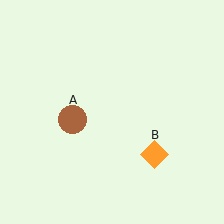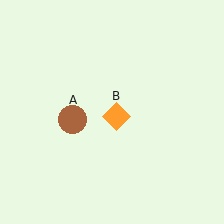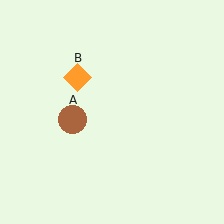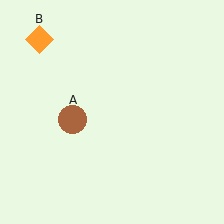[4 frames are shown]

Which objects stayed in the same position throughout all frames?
Brown circle (object A) remained stationary.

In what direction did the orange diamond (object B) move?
The orange diamond (object B) moved up and to the left.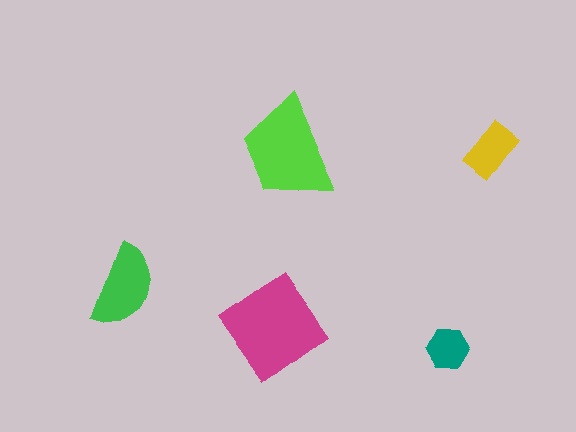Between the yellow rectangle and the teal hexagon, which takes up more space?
The yellow rectangle.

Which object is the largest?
The magenta diamond.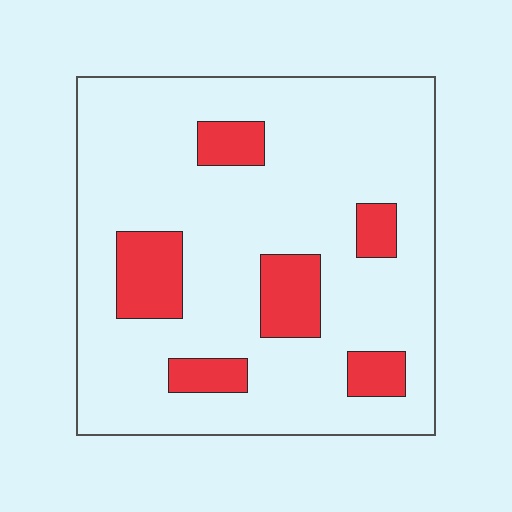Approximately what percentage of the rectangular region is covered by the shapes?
Approximately 15%.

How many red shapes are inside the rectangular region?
6.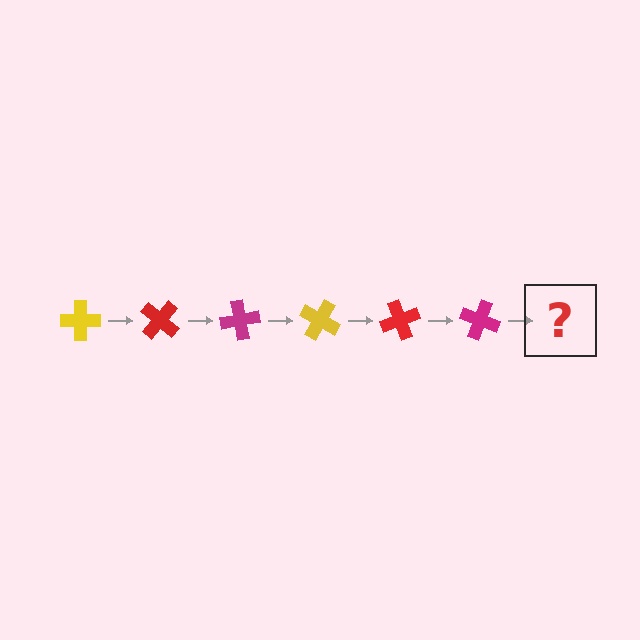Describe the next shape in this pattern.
It should be a yellow cross, rotated 240 degrees from the start.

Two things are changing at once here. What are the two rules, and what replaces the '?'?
The two rules are that it rotates 40 degrees each step and the color cycles through yellow, red, and magenta. The '?' should be a yellow cross, rotated 240 degrees from the start.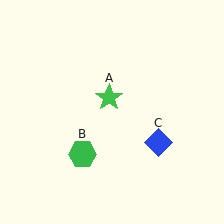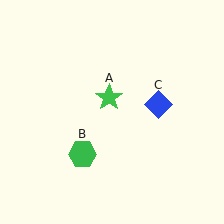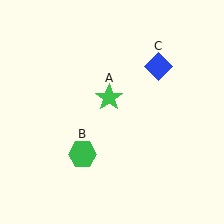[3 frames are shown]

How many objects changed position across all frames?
1 object changed position: blue diamond (object C).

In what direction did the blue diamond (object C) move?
The blue diamond (object C) moved up.